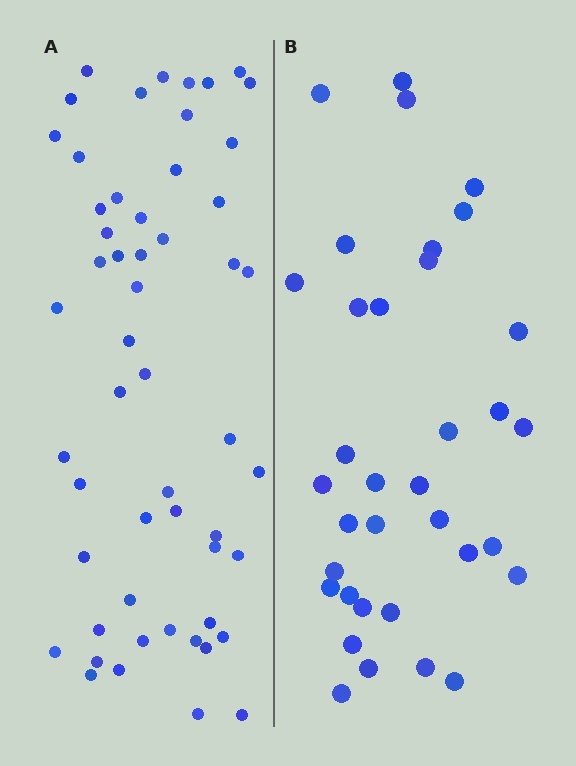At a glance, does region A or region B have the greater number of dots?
Region A (the left region) has more dots.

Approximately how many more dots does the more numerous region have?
Region A has approximately 20 more dots than region B.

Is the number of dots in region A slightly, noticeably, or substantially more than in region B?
Region A has substantially more. The ratio is roughly 1.5 to 1.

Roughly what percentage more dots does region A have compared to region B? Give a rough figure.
About 55% more.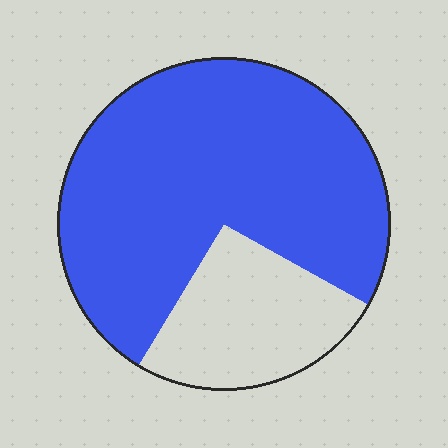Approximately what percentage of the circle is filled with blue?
Approximately 75%.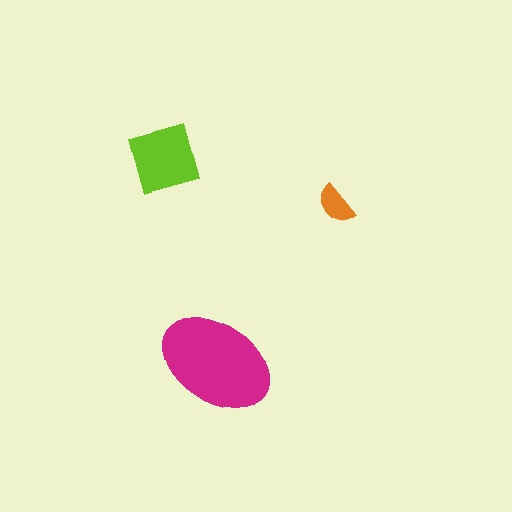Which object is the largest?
The magenta ellipse.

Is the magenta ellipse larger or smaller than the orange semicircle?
Larger.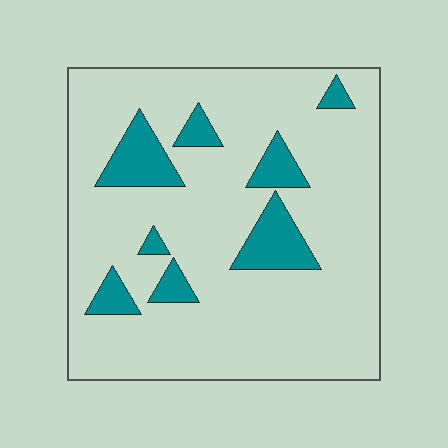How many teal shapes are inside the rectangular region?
8.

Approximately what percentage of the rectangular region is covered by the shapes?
Approximately 15%.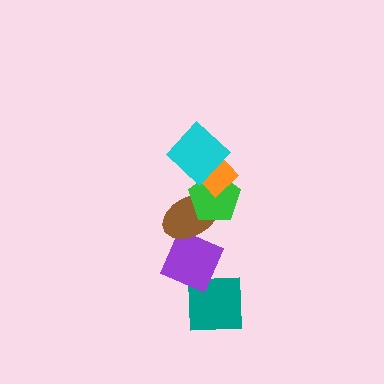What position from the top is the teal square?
The teal square is 6th from the top.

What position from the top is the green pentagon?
The green pentagon is 3rd from the top.